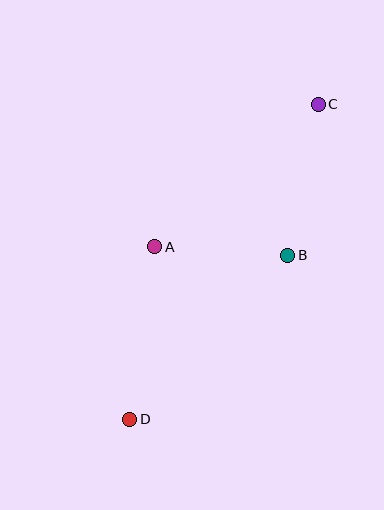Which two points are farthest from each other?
Points C and D are farthest from each other.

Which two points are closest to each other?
Points A and B are closest to each other.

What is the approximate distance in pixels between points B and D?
The distance between B and D is approximately 228 pixels.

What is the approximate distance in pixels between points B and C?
The distance between B and C is approximately 154 pixels.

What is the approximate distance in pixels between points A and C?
The distance between A and C is approximately 217 pixels.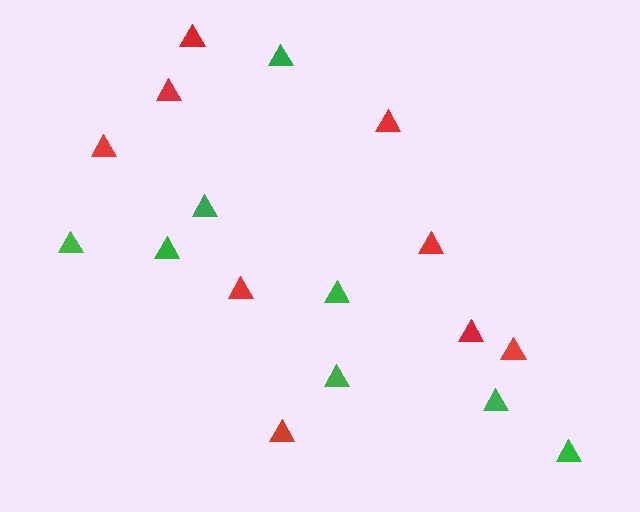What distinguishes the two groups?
There are 2 groups: one group of red triangles (9) and one group of green triangles (8).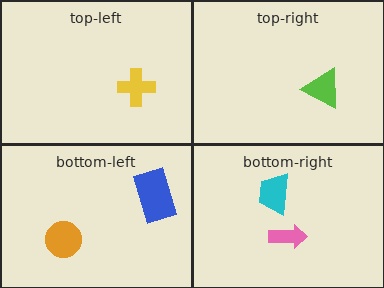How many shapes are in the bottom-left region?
2.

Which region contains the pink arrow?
The bottom-right region.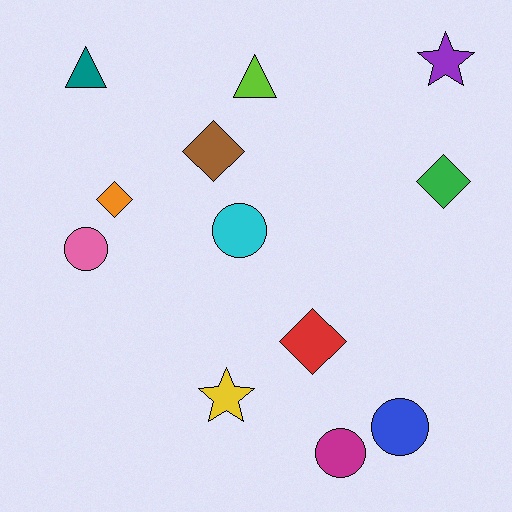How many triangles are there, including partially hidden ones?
There are 2 triangles.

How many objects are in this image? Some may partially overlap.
There are 12 objects.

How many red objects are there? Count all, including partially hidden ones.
There is 1 red object.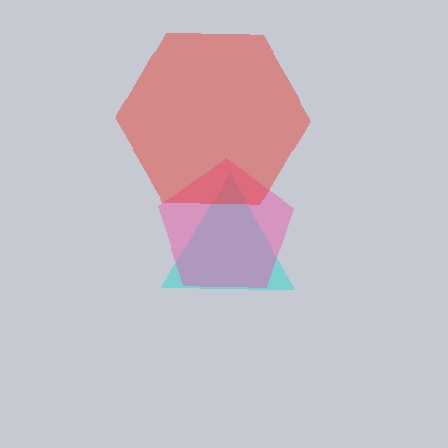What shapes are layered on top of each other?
The layered shapes are: a cyan triangle, a pink pentagon, a red hexagon.